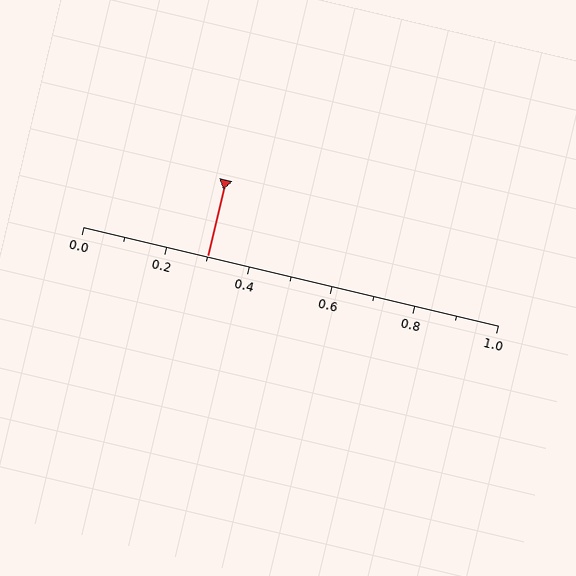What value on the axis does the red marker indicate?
The marker indicates approximately 0.3.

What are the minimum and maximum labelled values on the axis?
The axis runs from 0.0 to 1.0.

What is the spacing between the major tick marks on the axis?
The major ticks are spaced 0.2 apart.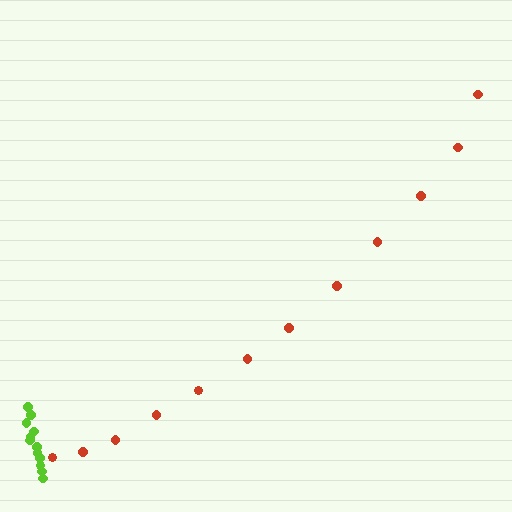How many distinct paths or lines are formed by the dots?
There are 2 distinct paths.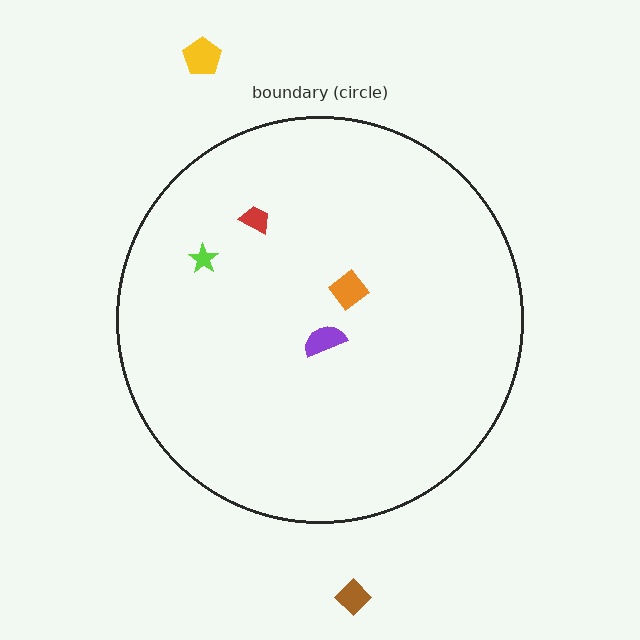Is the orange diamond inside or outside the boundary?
Inside.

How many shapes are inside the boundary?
4 inside, 2 outside.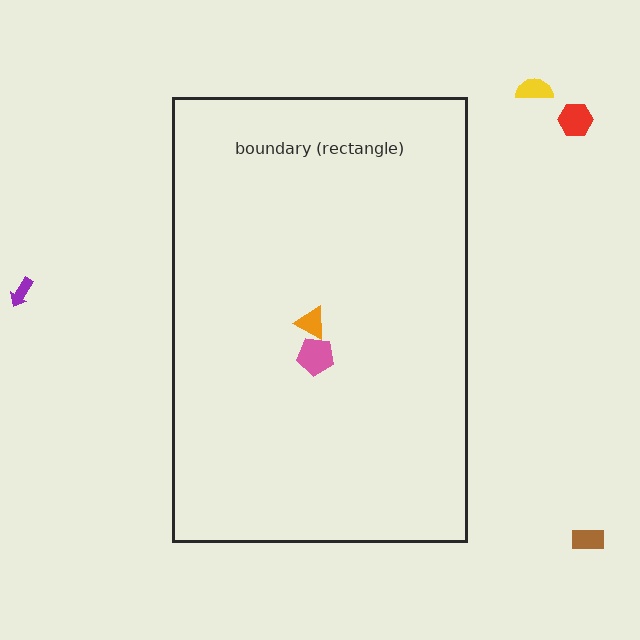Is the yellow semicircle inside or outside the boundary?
Outside.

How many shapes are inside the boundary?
2 inside, 4 outside.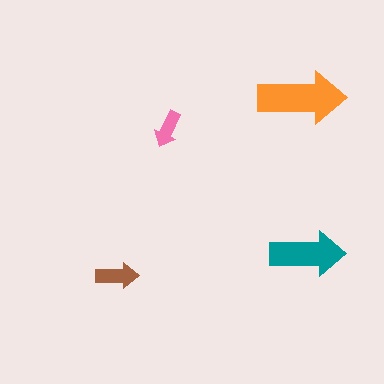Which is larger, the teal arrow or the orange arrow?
The orange one.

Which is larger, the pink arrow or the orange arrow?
The orange one.